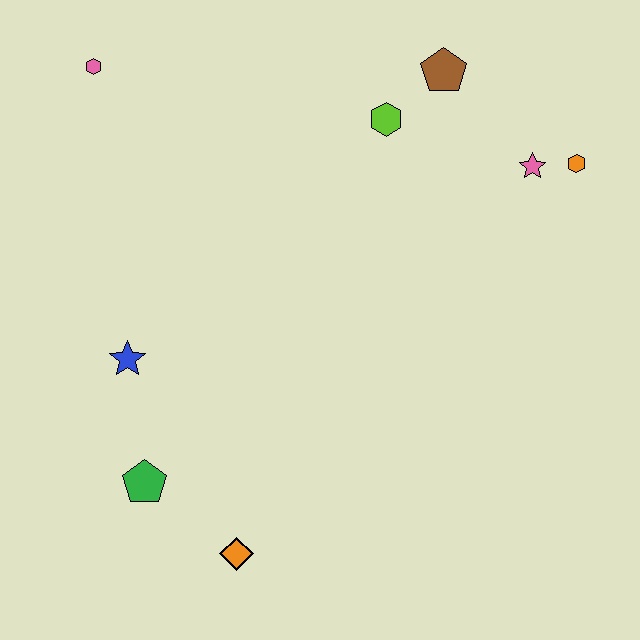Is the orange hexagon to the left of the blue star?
No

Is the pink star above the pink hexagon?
No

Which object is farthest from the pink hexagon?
The orange diamond is farthest from the pink hexagon.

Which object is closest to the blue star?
The green pentagon is closest to the blue star.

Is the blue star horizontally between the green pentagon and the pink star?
No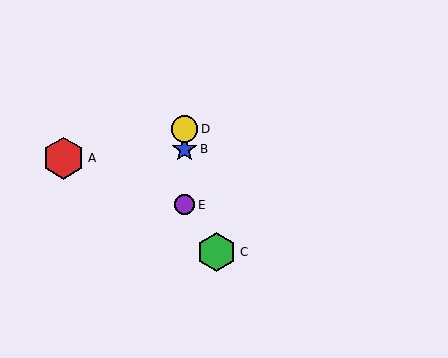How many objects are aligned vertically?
3 objects (B, D, E) are aligned vertically.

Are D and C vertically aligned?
No, D is at x≈185 and C is at x≈217.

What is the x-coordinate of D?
Object D is at x≈185.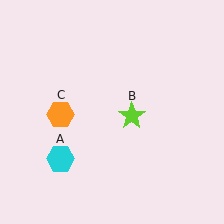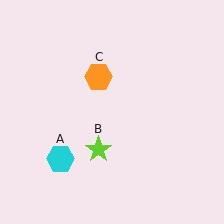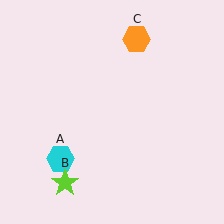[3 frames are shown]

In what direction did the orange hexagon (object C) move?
The orange hexagon (object C) moved up and to the right.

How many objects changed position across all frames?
2 objects changed position: lime star (object B), orange hexagon (object C).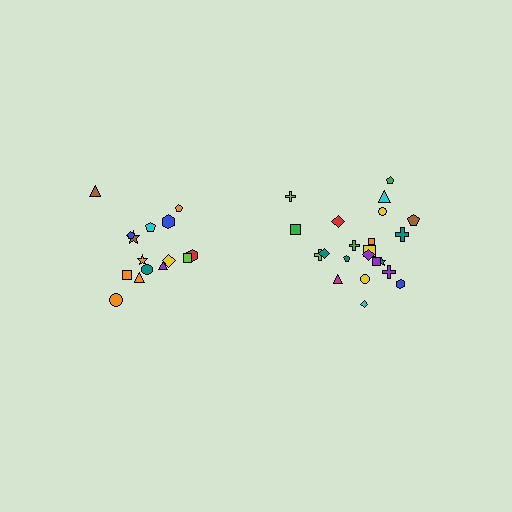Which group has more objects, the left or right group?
The right group.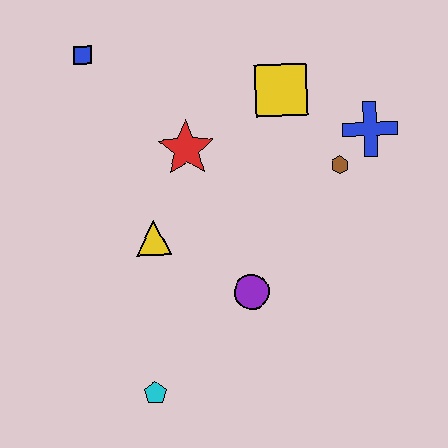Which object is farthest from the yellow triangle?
The blue cross is farthest from the yellow triangle.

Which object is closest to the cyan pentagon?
The purple circle is closest to the cyan pentagon.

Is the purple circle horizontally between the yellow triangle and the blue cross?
Yes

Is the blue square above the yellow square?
Yes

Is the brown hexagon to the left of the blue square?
No